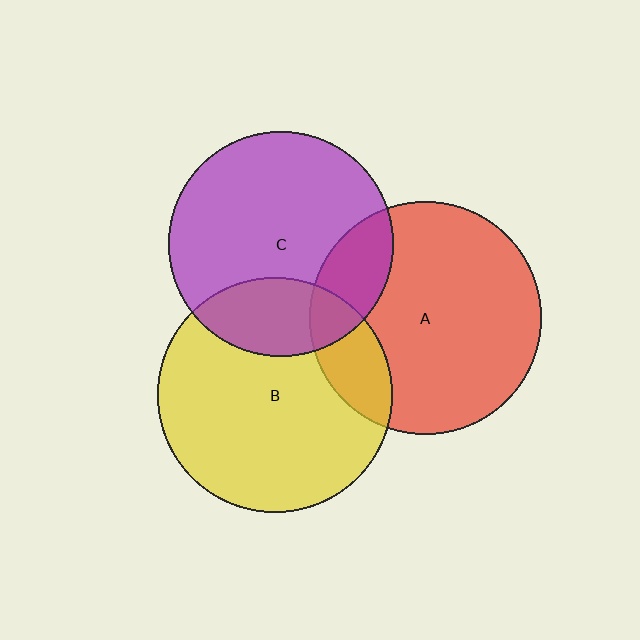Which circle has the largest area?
Circle B (yellow).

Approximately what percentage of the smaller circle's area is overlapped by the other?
Approximately 25%.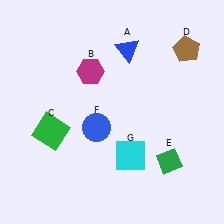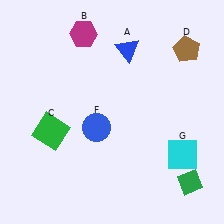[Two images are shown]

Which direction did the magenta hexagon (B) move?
The magenta hexagon (B) moved up.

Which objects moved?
The objects that moved are: the magenta hexagon (B), the green diamond (E), the cyan square (G).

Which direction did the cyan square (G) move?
The cyan square (G) moved right.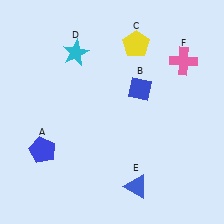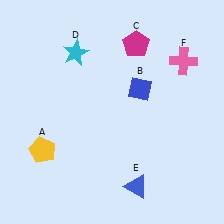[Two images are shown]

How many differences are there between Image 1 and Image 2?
There are 2 differences between the two images.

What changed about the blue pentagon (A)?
In Image 1, A is blue. In Image 2, it changed to yellow.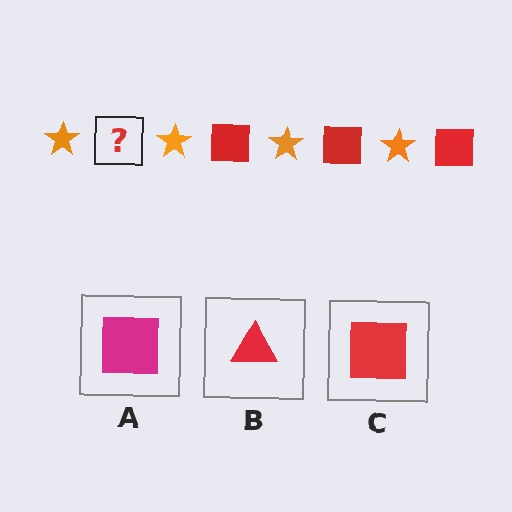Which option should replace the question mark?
Option C.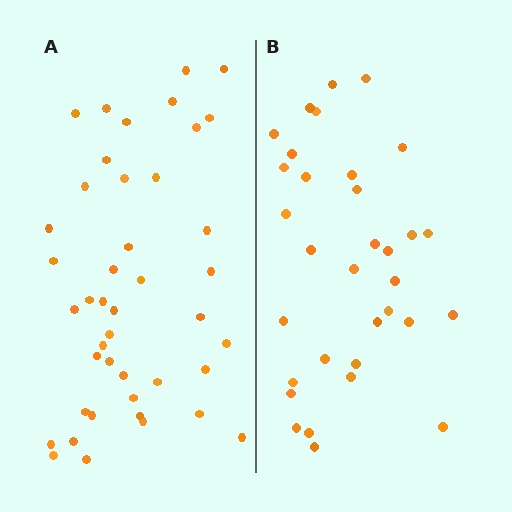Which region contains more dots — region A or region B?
Region A (the left region) has more dots.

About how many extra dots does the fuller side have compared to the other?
Region A has roughly 10 or so more dots than region B.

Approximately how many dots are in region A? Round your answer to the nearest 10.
About 40 dots. (The exact count is 43, which rounds to 40.)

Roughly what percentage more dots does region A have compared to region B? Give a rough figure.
About 30% more.